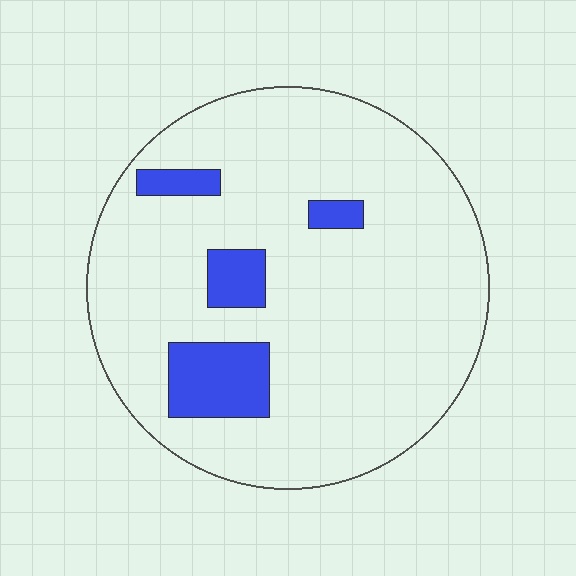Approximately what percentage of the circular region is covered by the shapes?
Approximately 10%.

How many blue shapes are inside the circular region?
4.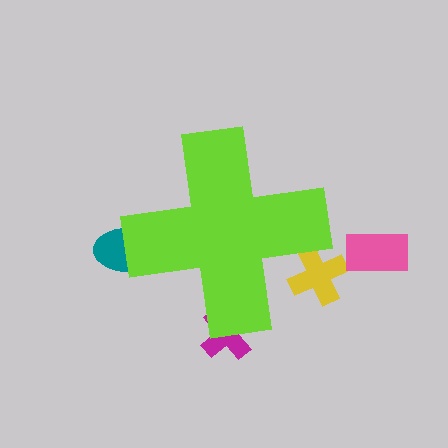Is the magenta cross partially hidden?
Yes, the magenta cross is partially hidden behind the lime cross.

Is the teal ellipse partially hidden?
Yes, the teal ellipse is partially hidden behind the lime cross.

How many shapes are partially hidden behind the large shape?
3 shapes are partially hidden.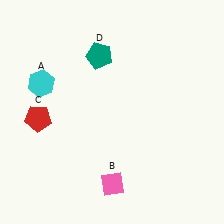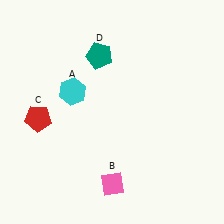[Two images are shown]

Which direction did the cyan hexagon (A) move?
The cyan hexagon (A) moved right.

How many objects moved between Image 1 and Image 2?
1 object moved between the two images.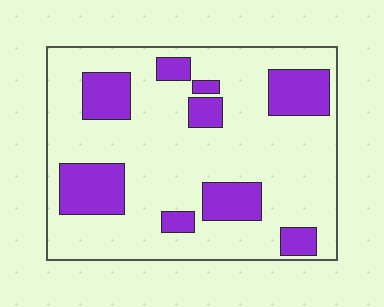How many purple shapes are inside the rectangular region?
9.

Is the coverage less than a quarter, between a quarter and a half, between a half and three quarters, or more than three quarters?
Less than a quarter.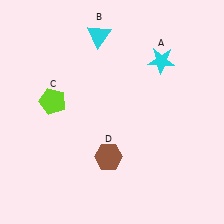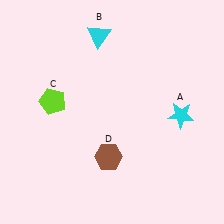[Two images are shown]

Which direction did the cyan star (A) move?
The cyan star (A) moved down.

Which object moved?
The cyan star (A) moved down.